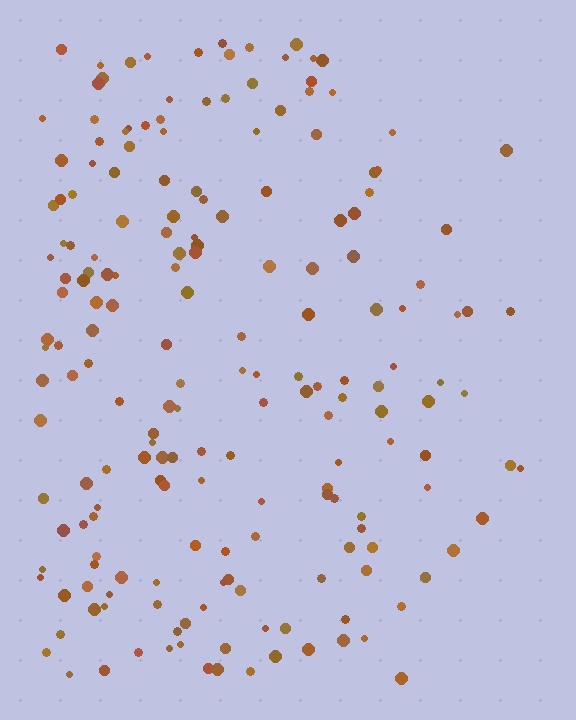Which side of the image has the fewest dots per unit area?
The right.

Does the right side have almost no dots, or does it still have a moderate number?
Still a moderate number, just noticeably fewer than the left.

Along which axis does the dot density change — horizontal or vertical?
Horizontal.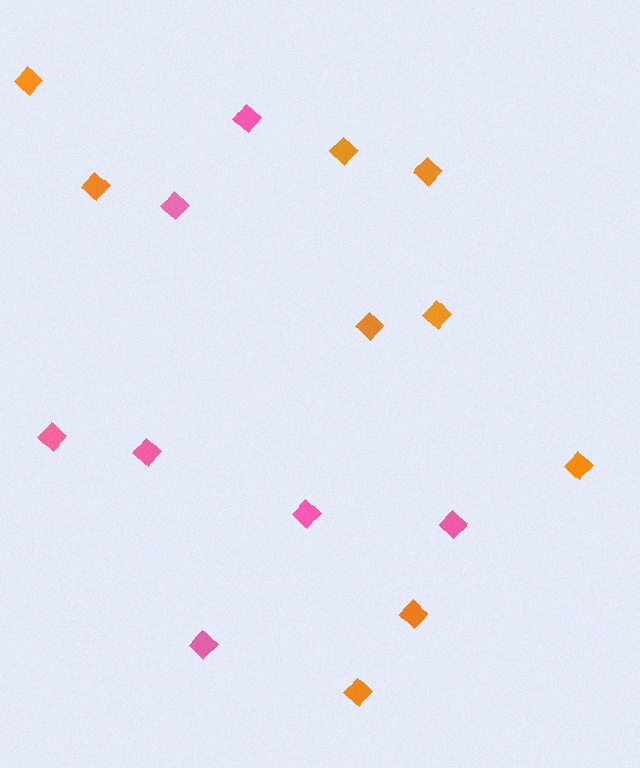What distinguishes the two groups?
There are 2 groups: one group of orange diamonds (9) and one group of pink diamonds (7).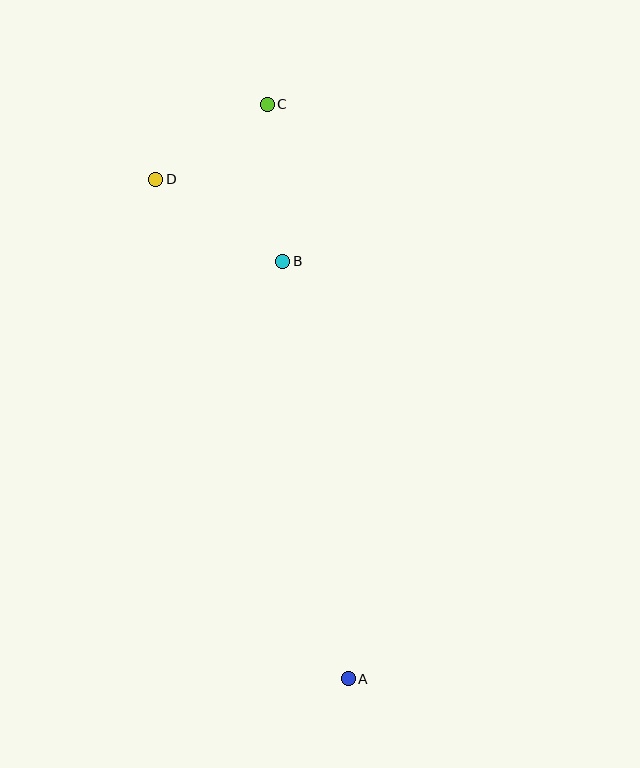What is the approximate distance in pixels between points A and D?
The distance between A and D is approximately 535 pixels.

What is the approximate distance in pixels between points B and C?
The distance between B and C is approximately 158 pixels.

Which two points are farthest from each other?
Points A and C are farthest from each other.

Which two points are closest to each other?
Points C and D are closest to each other.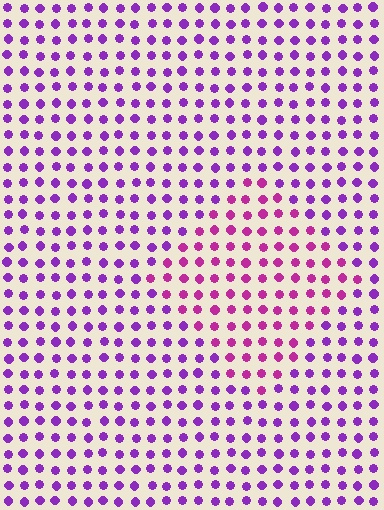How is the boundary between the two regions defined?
The boundary is defined purely by a slight shift in hue (about 33 degrees). Spacing, size, and orientation are identical on both sides.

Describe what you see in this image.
The image is filled with small purple elements in a uniform arrangement. A diamond-shaped region is visible where the elements are tinted to a slightly different hue, forming a subtle color boundary.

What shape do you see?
I see a diamond.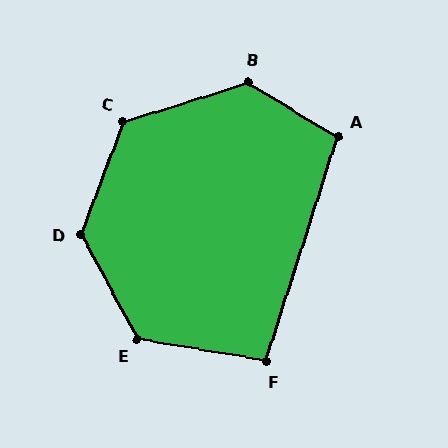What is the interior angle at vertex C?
Approximately 128 degrees (obtuse).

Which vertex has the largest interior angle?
B, at approximately 131 degrees.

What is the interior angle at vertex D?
Approximately 131 degrees (obtuse).